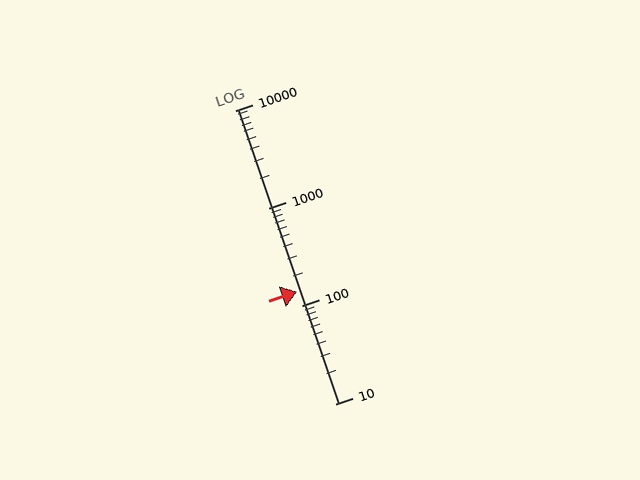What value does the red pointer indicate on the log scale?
The pointer indicates approximately 140.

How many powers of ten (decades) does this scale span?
The scale spans 3 decades, from 10 to 10000.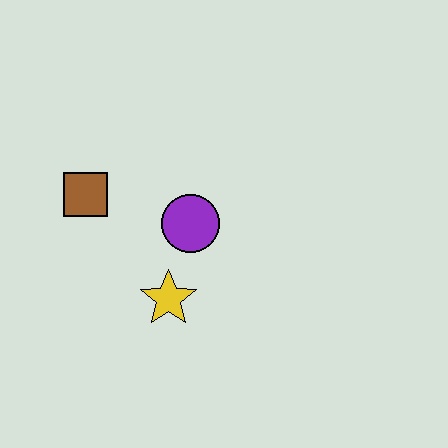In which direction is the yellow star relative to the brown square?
The yellow star is below the brown square.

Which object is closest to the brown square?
The purple circle is closest to the brown square.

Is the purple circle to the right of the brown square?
Yes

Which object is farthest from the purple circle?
The brown square is farthest from the purple circle.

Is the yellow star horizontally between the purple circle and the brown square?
Yes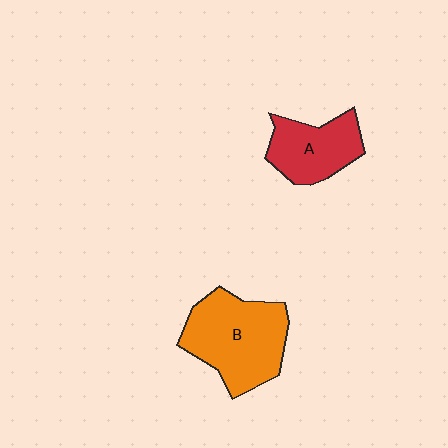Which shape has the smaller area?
Shape A (red).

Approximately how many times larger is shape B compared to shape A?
Approximately 1.5 times.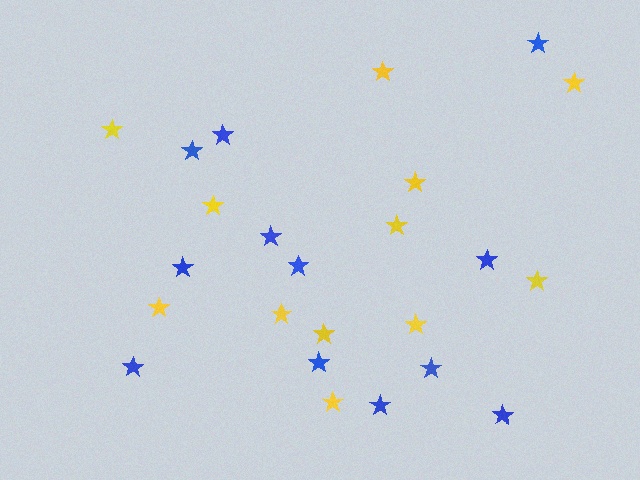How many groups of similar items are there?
There are 2 groups: one group of yellow stars (12) and one group of blue stars (12).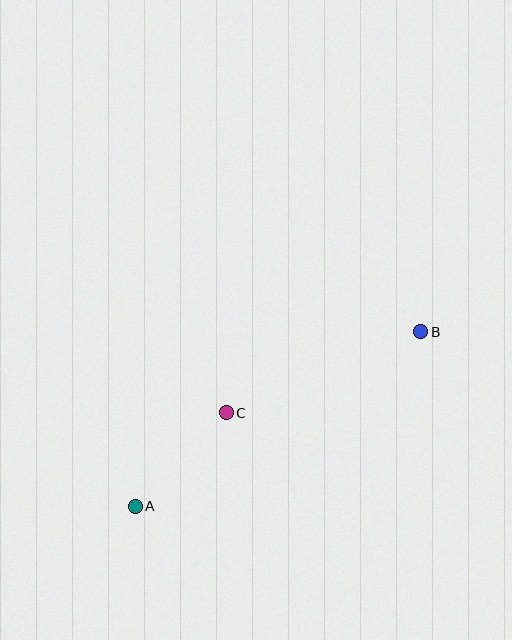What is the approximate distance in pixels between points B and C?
The distance between B and C is approximately 210 pixels.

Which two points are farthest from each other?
Points A and B are farthest from each other.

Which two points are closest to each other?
Points A and C are closest to each other.